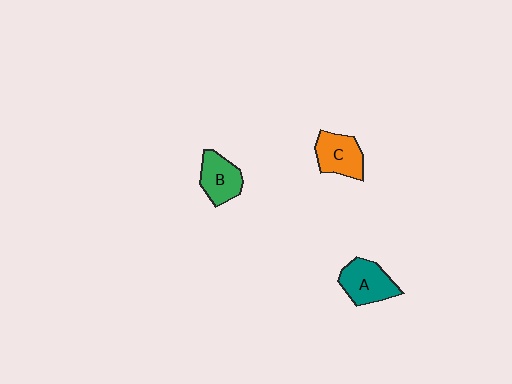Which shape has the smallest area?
Shape B (green).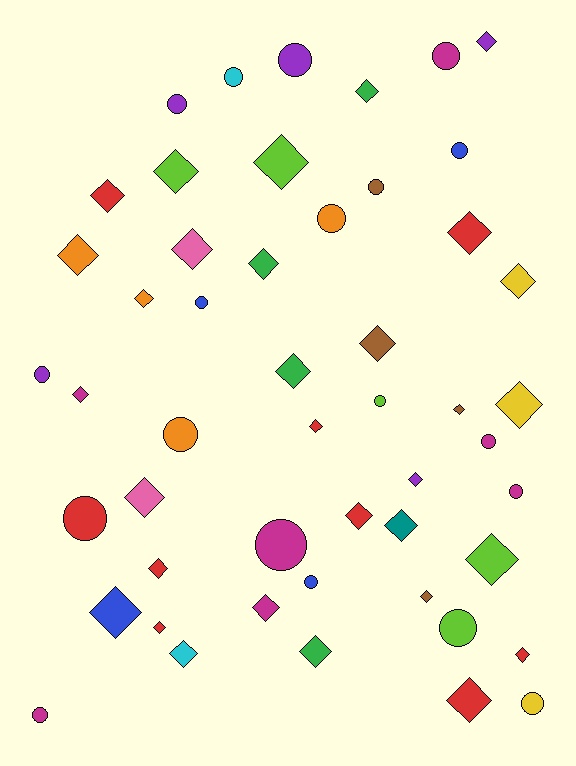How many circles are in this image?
There are 19 circles.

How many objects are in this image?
There are 50 objects.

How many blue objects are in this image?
There are 4 blue objects.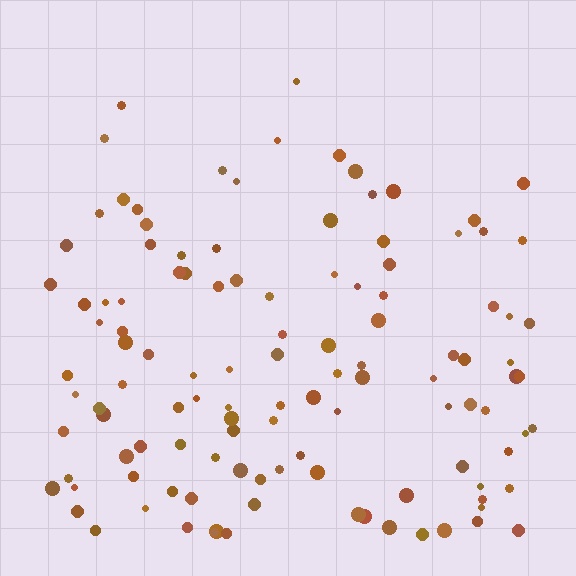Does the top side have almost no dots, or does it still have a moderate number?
Still a moderate number, just noticeably fewer than the bottom.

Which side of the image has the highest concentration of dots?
The bottom.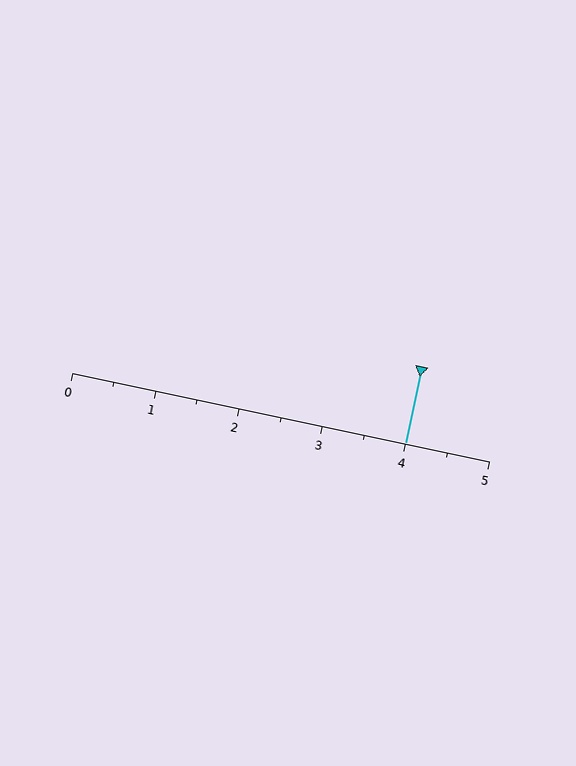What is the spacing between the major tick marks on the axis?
The major ticks are spaced 1 apart.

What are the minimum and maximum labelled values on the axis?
The axis runs from 0 to 5.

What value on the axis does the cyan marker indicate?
The marker indicates approximately 4.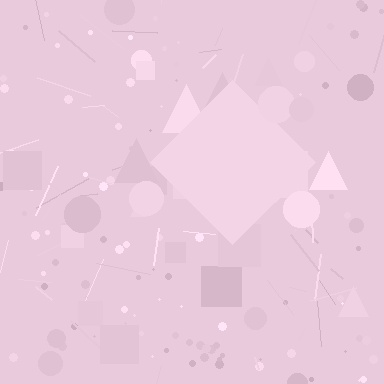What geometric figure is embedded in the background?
A diamond is embedded in the background.